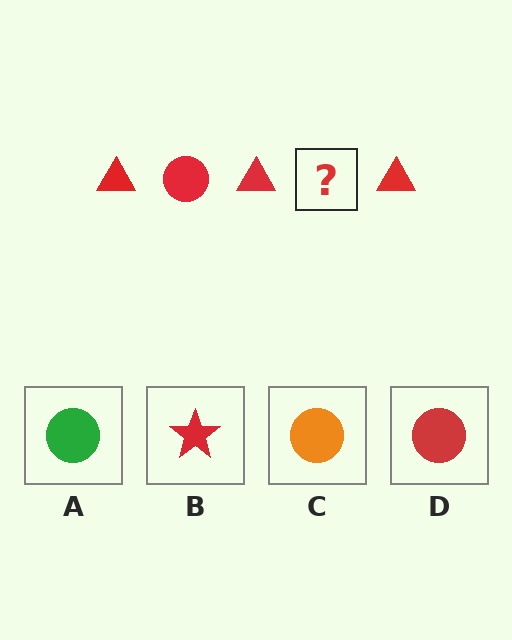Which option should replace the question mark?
Option D.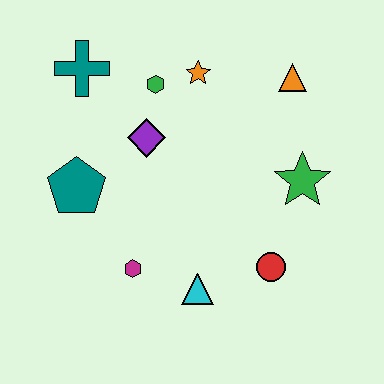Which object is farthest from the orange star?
The cyan triangle is farthest from the orange star.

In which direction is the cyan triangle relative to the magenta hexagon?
The cyan triangle is to the right of the magenta hexagon.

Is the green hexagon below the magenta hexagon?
No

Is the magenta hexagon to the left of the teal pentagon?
No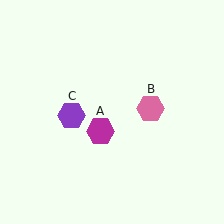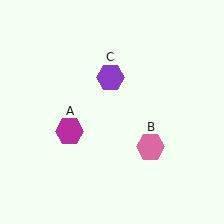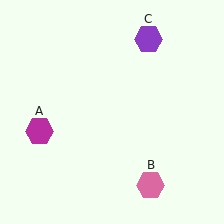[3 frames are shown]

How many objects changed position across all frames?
3 objects changed position: magenta hexagon (object A), pink hexagon (object B), purple hexagon (object C).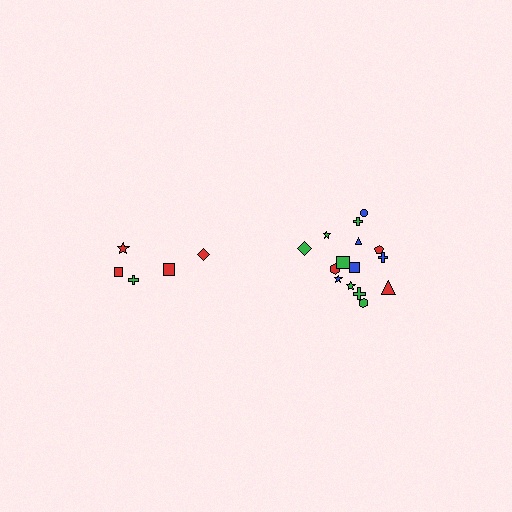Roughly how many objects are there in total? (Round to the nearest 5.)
Roughly 20 objects in total.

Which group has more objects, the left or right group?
The right group.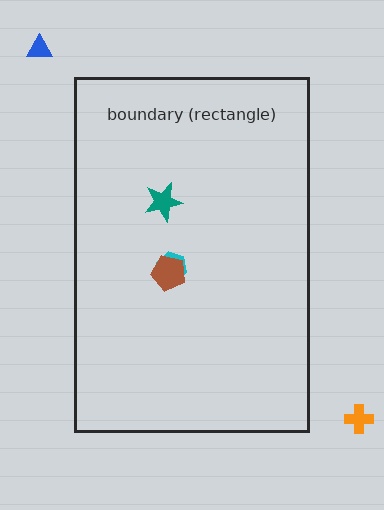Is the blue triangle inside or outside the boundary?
Outside.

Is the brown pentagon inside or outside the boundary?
Inside.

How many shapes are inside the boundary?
3 inside, 2 outside.